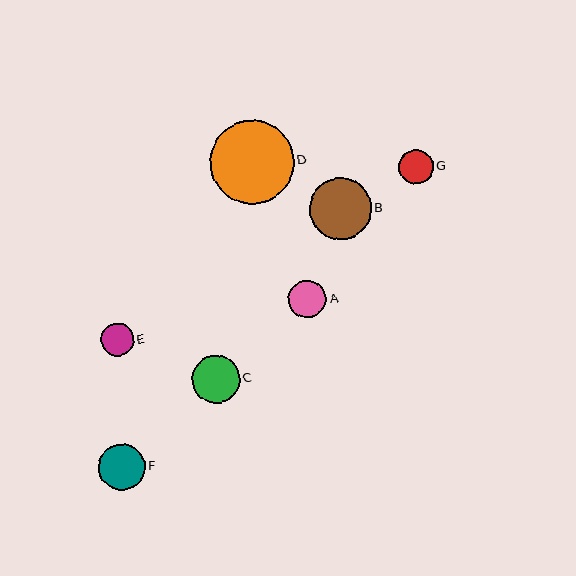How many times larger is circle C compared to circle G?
Circle C is approximately 1.4 times the size of circle G.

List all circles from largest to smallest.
From largest to smallest: D, B, C, F, A, G, E.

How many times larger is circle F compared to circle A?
Circle F is approximately 1.2 times the size of circle A.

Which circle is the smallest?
Circle E is the smallest with a size of approximately 33 pixels.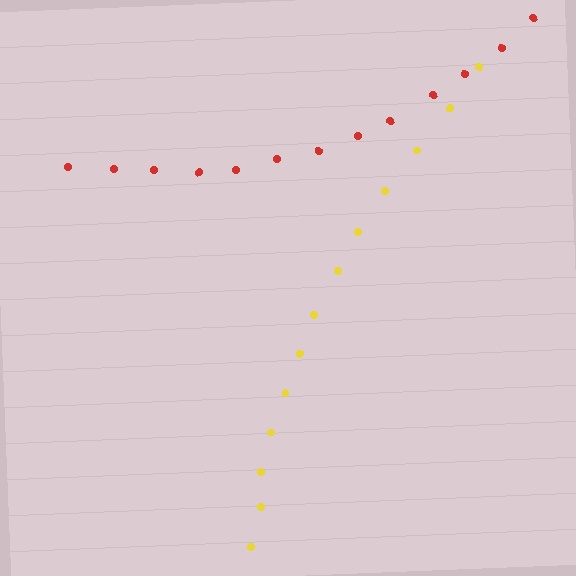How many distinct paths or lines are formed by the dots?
There are 2 distinct paths.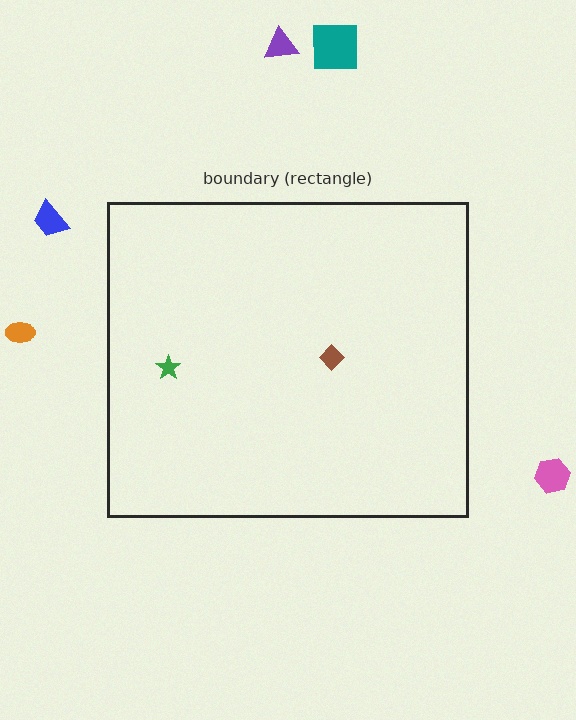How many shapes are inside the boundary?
2 inside, 5 outside.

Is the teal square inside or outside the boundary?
Outside.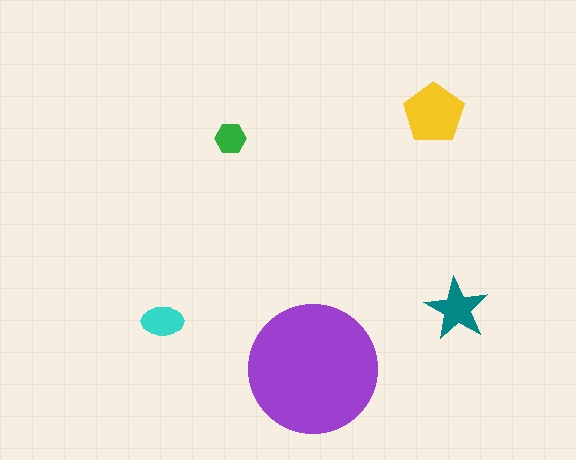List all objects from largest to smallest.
The purple circle, the yellow pentagon, the teal star, the cyan ellipse, the green hexagon.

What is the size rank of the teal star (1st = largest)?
3rd.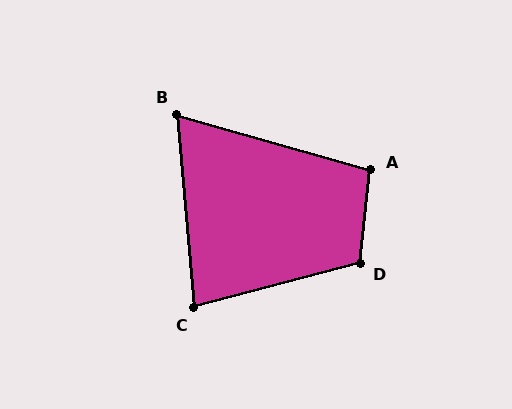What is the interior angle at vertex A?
Approximately 100 degrees (obtuse).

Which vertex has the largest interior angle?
D, at approximately 111 degrees.